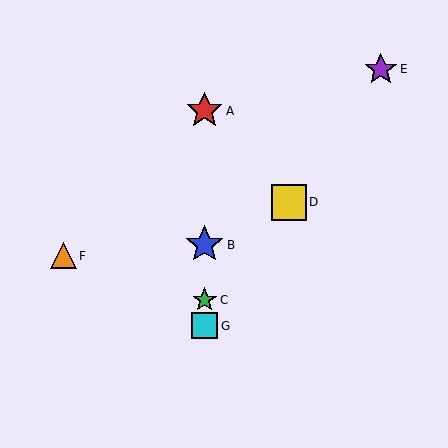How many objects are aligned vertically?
4 objects (A, B, C, G) are aligned vertically.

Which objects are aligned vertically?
Objects A, B, C, G are aligned vertically.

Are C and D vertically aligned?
No, C is at x≈205 and D is at x≈289.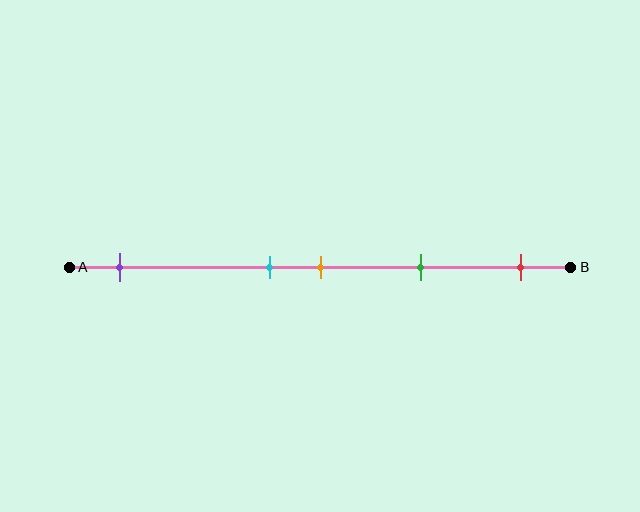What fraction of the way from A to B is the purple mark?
The purple mark is approximately 10% (0.1) of the way from A to B.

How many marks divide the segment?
There are 5 marks dividing the segment.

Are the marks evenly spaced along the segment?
No, the marks are not evenly spaced.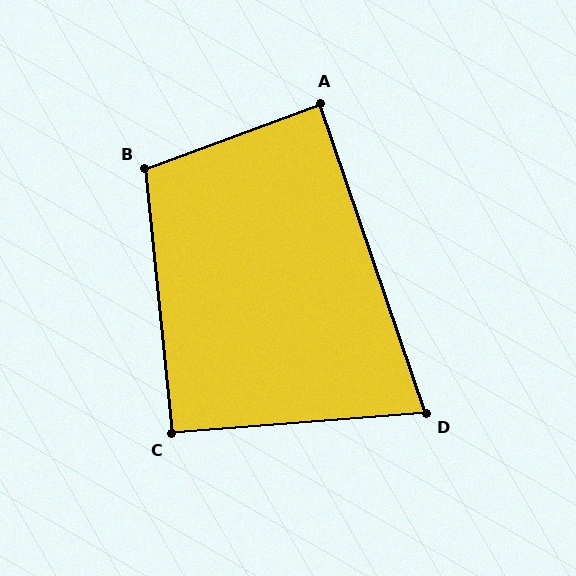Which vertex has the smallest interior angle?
D, at approximately 76 degrees.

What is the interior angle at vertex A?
Approximately 89 degrees (approximately right).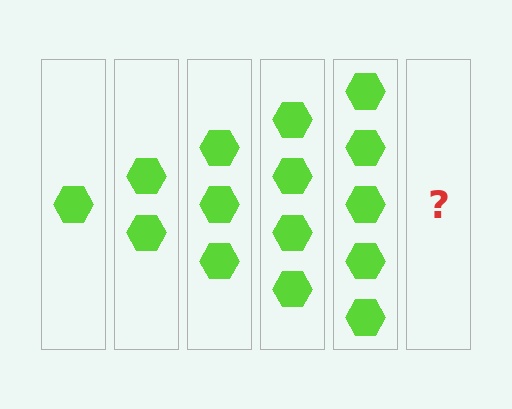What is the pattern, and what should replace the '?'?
The pattern is that each step adds one more hexagon. The '?' should be 6 hexagons.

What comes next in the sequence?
The next element should be 6 hexagons.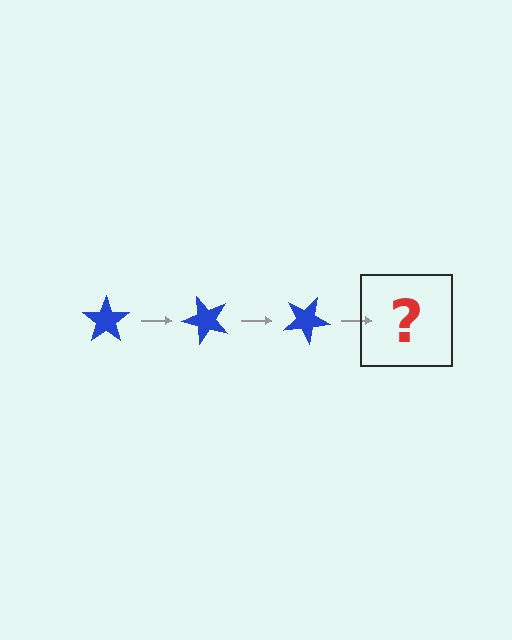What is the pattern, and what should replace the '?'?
The pattern is that the star rotates 50 degrees each step. The '?' should be a blue star rotated 150 degrees.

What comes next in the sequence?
The next element should be a blue star rotated 150 degrees.